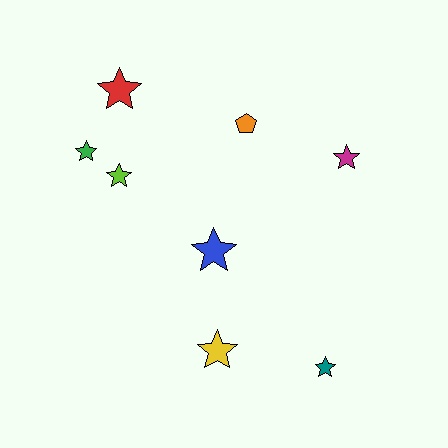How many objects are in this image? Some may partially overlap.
There are 8 objects.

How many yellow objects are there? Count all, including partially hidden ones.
There is 1 yellow object.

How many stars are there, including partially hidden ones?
There are 7 stars.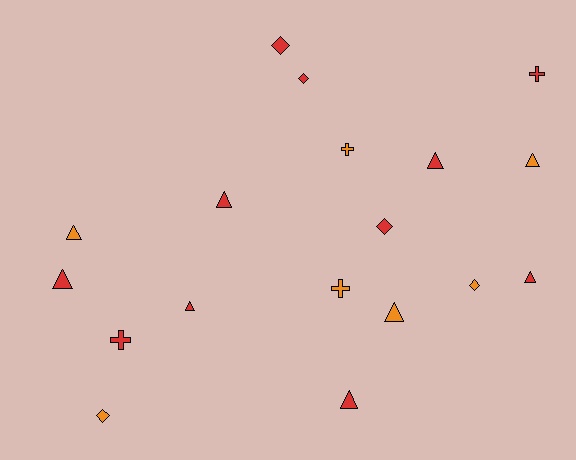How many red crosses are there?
There are 2 red crosses.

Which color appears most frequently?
Red, with 11 objects.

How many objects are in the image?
There are 18 objects.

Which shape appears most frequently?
Triangle, with 9 objects.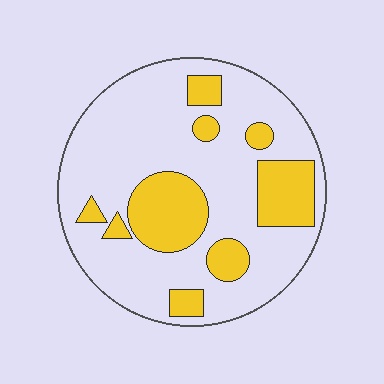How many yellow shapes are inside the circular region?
9.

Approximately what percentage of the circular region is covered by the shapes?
Approximately 25%.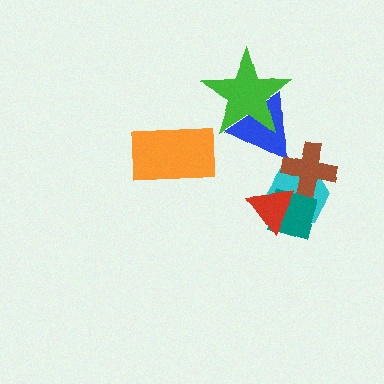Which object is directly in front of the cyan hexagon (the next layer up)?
The brown cross is directly in front of the cyan hexagon.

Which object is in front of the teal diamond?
The red triangle is in front of the teal diamond.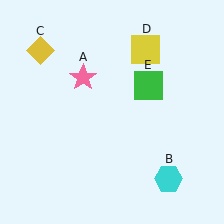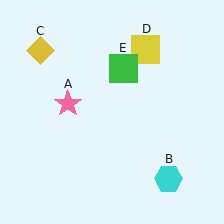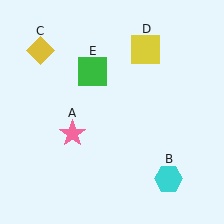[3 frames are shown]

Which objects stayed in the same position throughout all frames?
Cyan hexagon (object B) and yellow diamond (object C) and yellow square (object D) remained stationary.